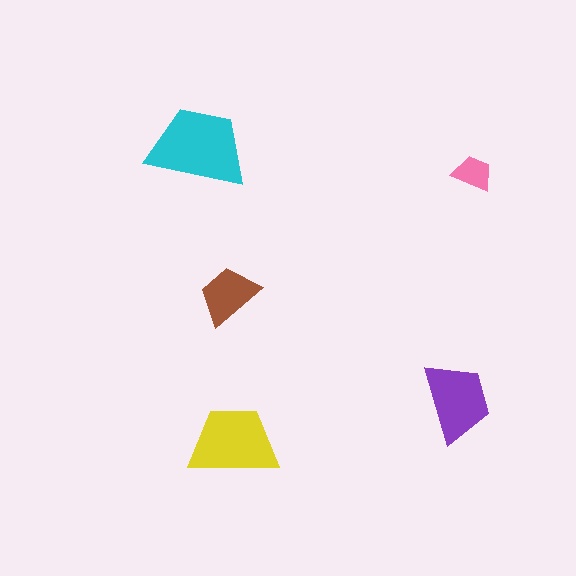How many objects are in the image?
There are 5 objects in the image.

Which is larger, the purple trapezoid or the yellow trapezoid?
The yellow one.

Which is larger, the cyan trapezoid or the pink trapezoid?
The cyan one.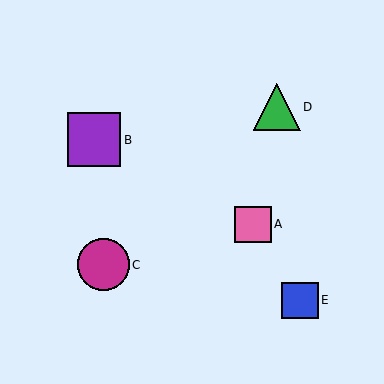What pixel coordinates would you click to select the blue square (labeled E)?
Click at (300, 300) to select the blue square E.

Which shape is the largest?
The purple square (labeled B) is the largest.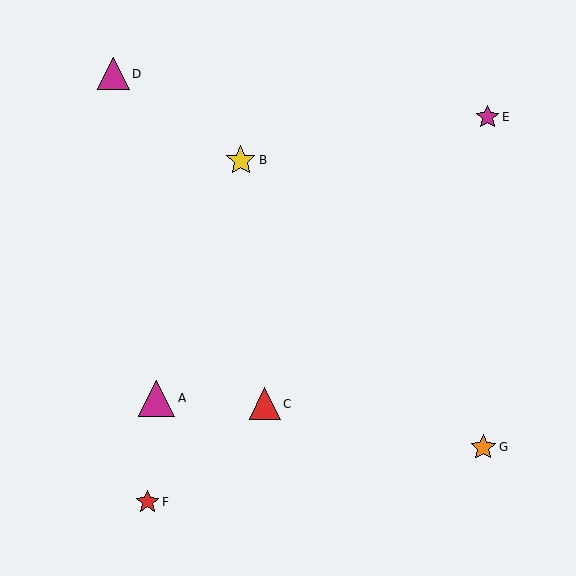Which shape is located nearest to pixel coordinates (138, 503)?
The red star (labeled F) at (148, 502) is nearest to that location.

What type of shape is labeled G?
Shape G is an orange star.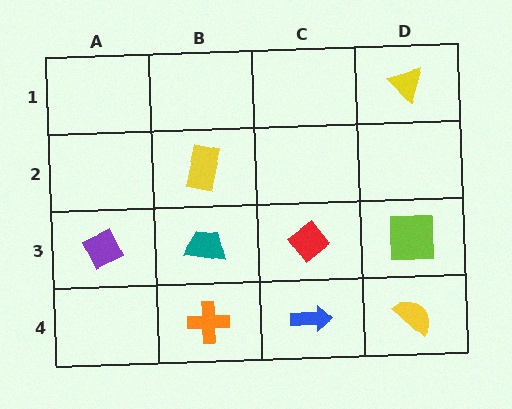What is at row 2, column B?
A yellow rectangle.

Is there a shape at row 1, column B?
No, that cell is empty.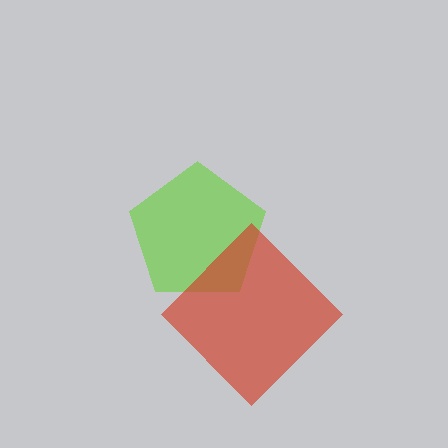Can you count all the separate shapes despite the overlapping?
Yes, there are 2 separate shapes.